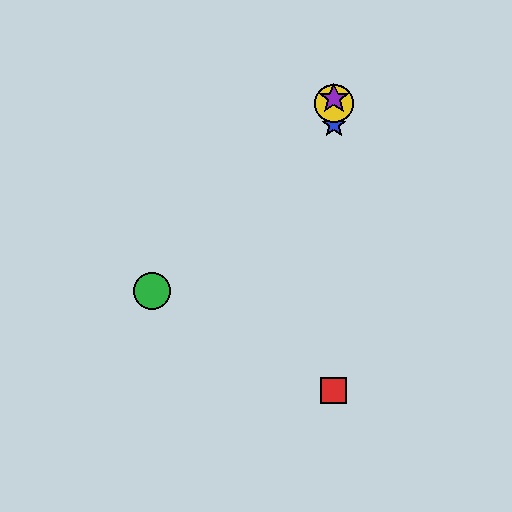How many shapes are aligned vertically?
4 shapes (the red square, the blue star, the yellow circle, the purple star) are aligned vertically.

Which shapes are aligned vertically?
The red square, the blue star, the yellow circle, the purple star are aligned vertically.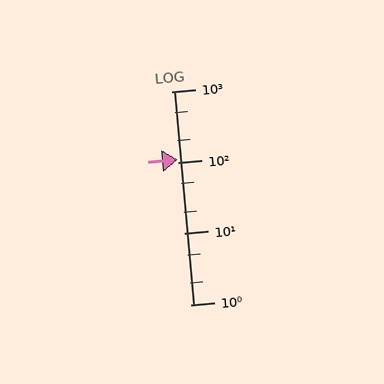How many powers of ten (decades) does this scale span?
The scale spans 3 decades, from 1 to 1000.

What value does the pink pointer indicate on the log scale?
The pointer indicates approximately 110.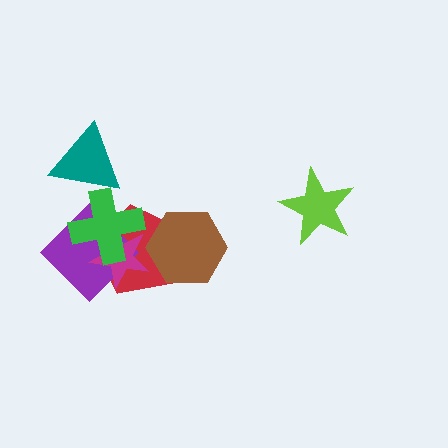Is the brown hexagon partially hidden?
No, no other shape covers it.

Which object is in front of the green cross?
The teal triangle is in front of the green cross.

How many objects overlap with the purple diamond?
3 objects overlap with the purple diamond.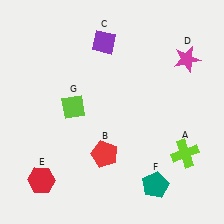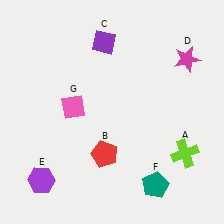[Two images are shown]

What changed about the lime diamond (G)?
In Image 1, G is lime. In Image 2, it changed to pink.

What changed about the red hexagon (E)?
In Image 1, E is red. In Image 2, it changed to purple.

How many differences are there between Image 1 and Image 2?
There are 2 differences between the two images.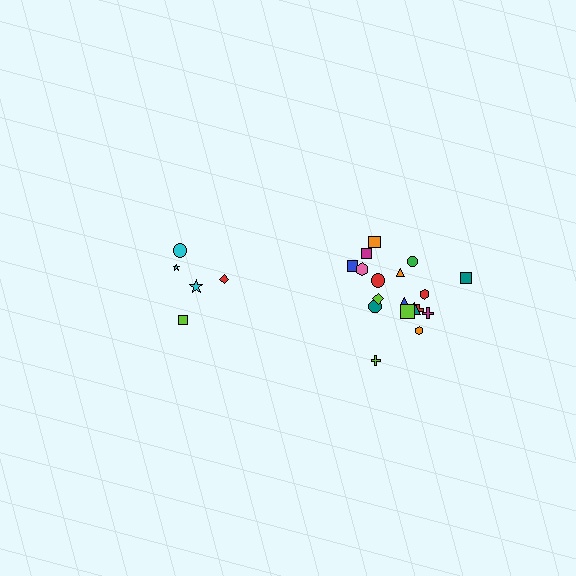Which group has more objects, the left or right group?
The right group.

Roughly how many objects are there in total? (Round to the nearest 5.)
Roughly 25 objects in total.